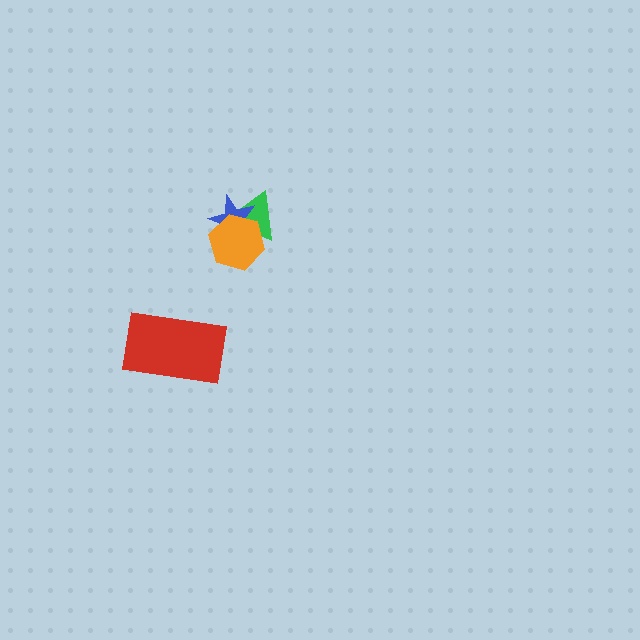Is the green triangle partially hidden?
Yes, it is partially covered by another shape.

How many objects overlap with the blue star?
2 objects overlap with the blue star.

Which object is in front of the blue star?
The orange hexagon is in front of the blue star.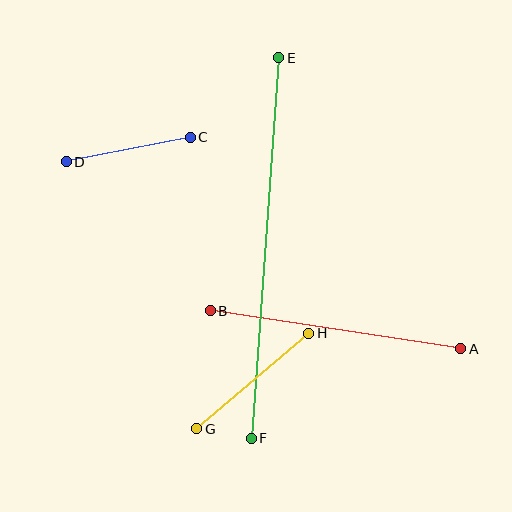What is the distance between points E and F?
The distance is approximately 382 pixels.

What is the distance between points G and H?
The distance is approximately 147 pixels.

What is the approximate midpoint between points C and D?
The midpoint is at approximately (128, 150) pixels.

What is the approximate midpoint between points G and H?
The midpoint is at approximately (253, 381) pixels.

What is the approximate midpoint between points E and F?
The midpoint is at approximately (265, 248) pixels.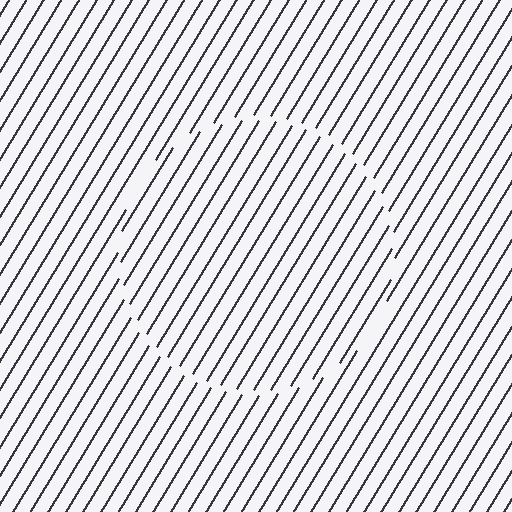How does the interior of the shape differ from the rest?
The interior of the shape contains the same grating, shifted by half a period — the contour is defined by the phase discontinuity where line-ends from the inner and outer gratings abut.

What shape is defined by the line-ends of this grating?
An illusory circle. The interior of the shape contains the same grating, shifted by half a period — the contour is defined by the phase discontinuity where line-ends from the inner and outer gratings abut.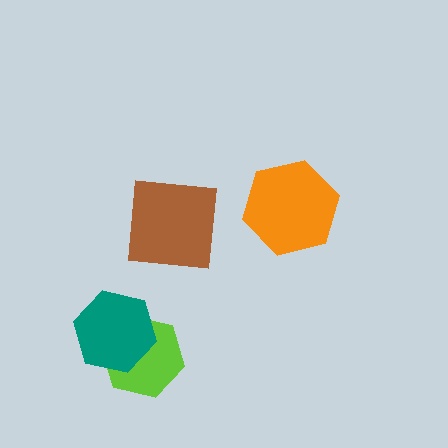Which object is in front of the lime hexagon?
The teal hexagon is in front of the lime hexagon.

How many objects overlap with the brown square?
0 objects overlap with the brown square.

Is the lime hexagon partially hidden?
Yes, it is partially covered by another shape.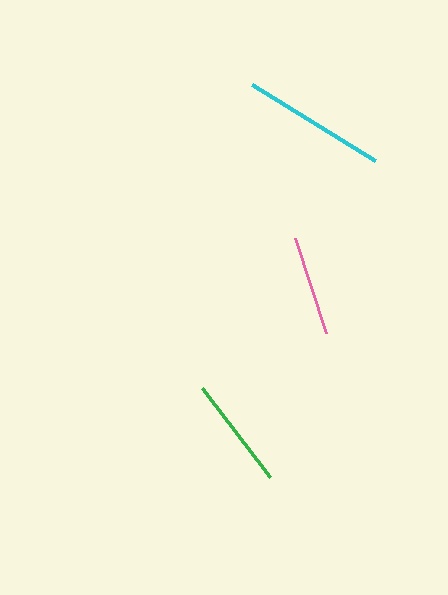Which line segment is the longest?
The cyan line is the longest at approximately 145 pixels.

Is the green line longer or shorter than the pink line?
The green line is longer than the pink line.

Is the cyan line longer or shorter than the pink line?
The cyan line is longer than the pink line.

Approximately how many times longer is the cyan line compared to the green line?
The cyan line is approximately 1.3 times the length of the green line.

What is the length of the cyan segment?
The cyan segment is approximately 145 pixels long.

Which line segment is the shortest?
The pink line is the shortest at approximately 99 pixels.